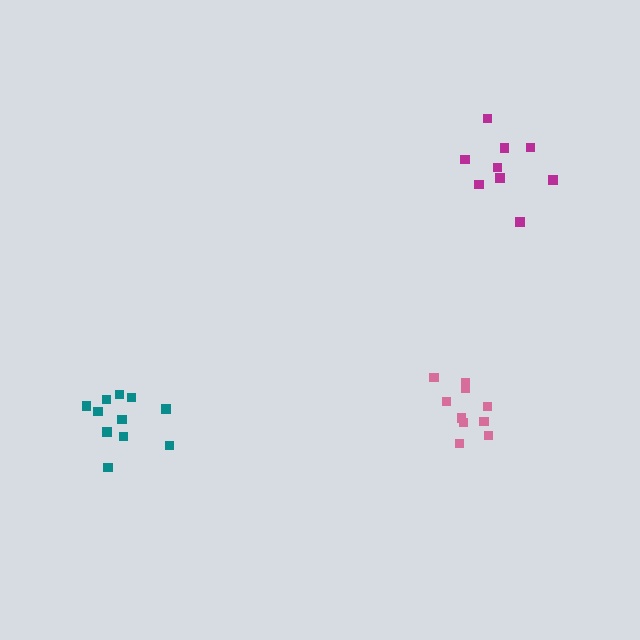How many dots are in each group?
Group 1: 9 dots, Group 2: 10 dots, Group 3: 11 dots (30 total).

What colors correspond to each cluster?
The clusters are colored: magenta, pink, teal.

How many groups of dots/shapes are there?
There are 3 groups.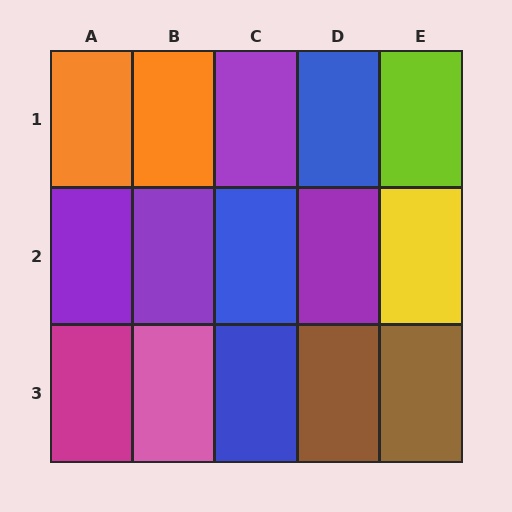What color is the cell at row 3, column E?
Brown.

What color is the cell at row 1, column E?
Lime.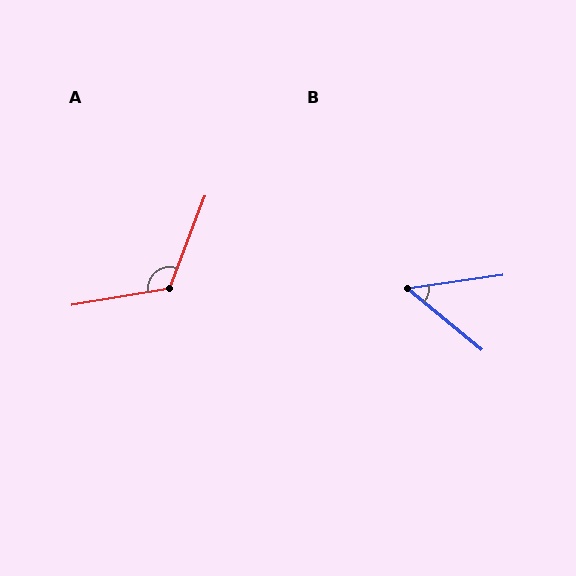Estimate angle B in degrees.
Approximately 48 degrees.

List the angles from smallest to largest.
B (48°), A (121°).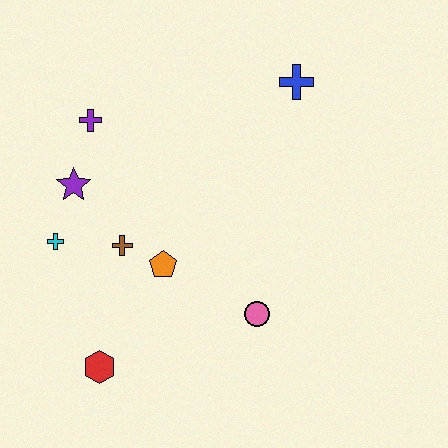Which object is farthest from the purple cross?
The pink circle is farthest from the purple cross.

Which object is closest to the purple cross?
The purple star is closest to the purple cross.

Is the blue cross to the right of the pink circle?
Yes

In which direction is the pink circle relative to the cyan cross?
The pink circle is to the right of the cyan cross.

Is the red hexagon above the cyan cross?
No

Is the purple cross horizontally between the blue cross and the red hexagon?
No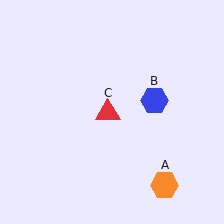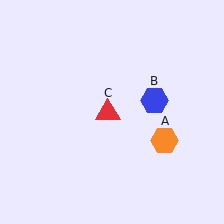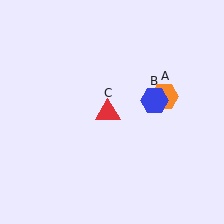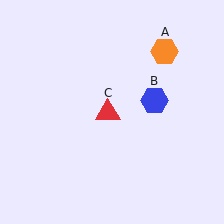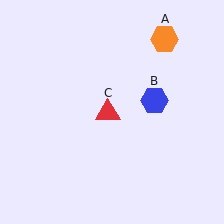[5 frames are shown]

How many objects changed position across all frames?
1 object changed position: orange hexagon (object A).